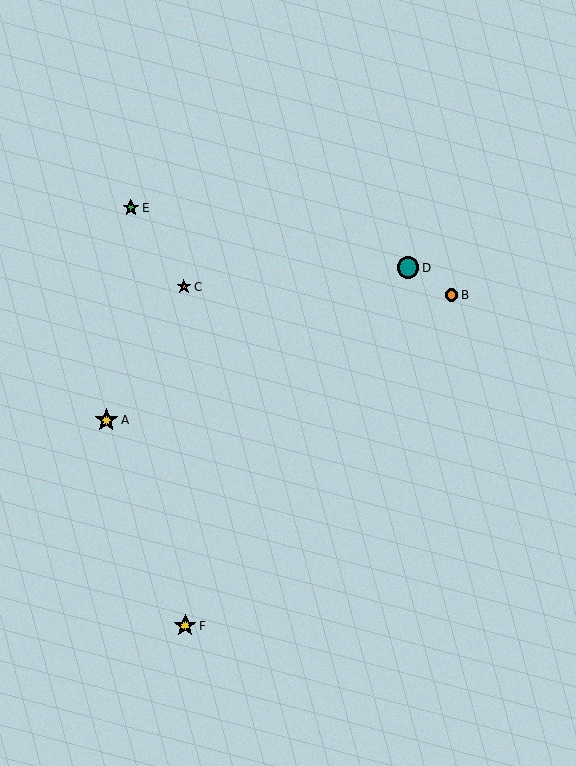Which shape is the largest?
The yellow star (labeled A) is the largest.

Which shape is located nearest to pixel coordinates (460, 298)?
The orange circle (labeled B) at (451, 295) is nearest to that location.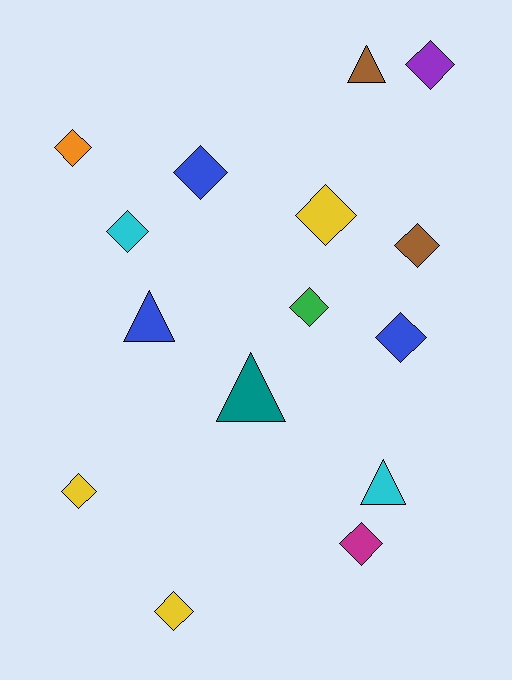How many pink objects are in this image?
There are no pink objects.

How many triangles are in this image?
There are 4 triangles.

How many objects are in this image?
There are 15 objects.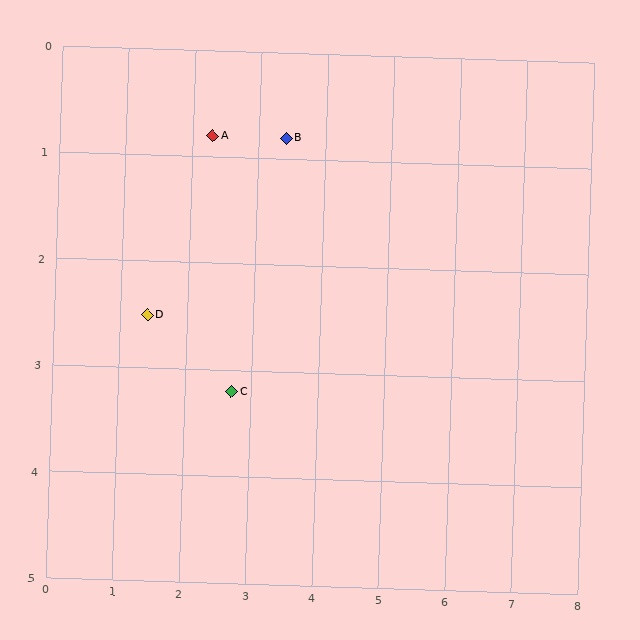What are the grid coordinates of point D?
Point D is at approximately (1.4, 2.5).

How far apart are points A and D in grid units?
Points A and D are about 1.9 grid units apart.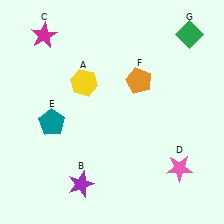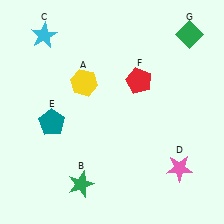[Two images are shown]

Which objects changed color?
B changed from purple to green. C changed from magenta to cyan. F changed from orange to red.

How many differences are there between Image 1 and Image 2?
There are 3 differences between the two images.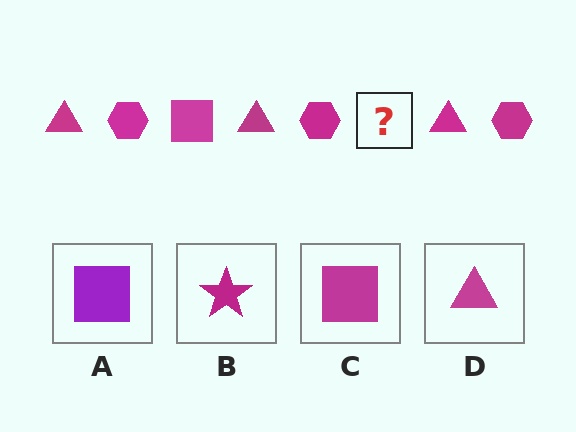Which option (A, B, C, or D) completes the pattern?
C.